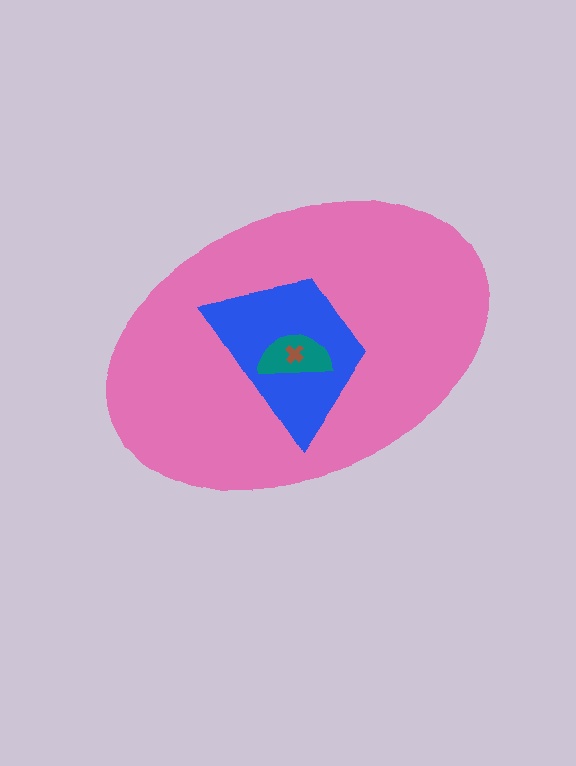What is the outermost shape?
The pink ellipse.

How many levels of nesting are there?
4.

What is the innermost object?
The brown cross.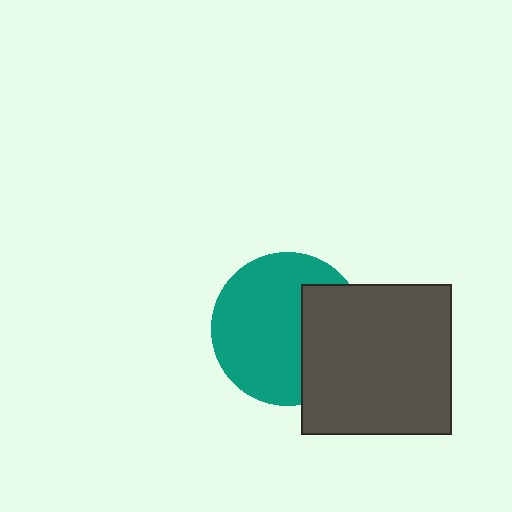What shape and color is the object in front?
The object in front is a dark gray square.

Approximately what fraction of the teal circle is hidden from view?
Roughly 33% of the teal circle is hidden behind the dark gray square.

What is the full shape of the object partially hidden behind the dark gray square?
The partially hidden object is a teal circle.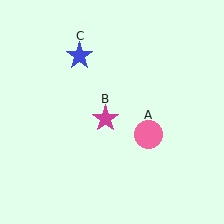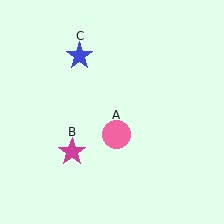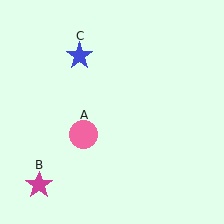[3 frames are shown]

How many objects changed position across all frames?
2 objects changed position: pink circle (object A), magenta star (object B).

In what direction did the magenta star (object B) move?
The magenta star (object B) moved down and to the left.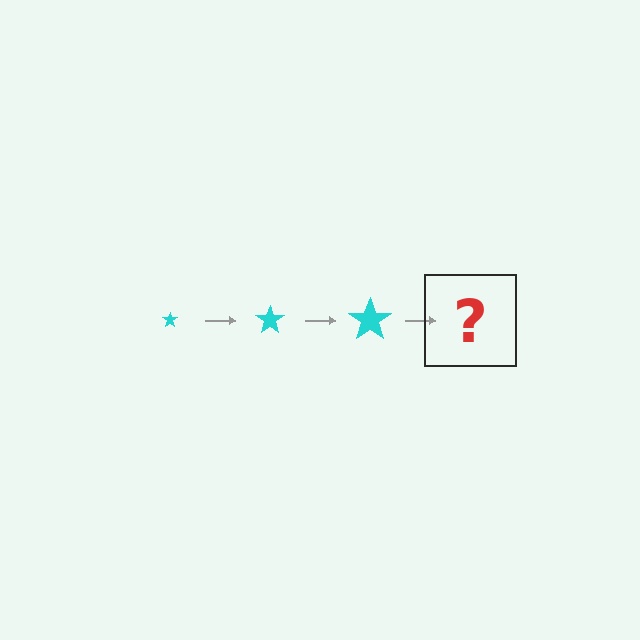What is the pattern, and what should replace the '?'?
The pattern is that the star gets progressively larger each step. The '?' should be a cyan star, larger than the previous one.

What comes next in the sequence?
The next element should be a cyan star, larger than the previous one.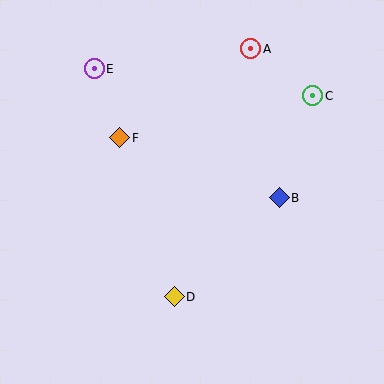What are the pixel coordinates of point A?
Point A is at (251, 49).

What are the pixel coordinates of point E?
Point E is at (94, 69).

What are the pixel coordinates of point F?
Point F is at (120, 138).